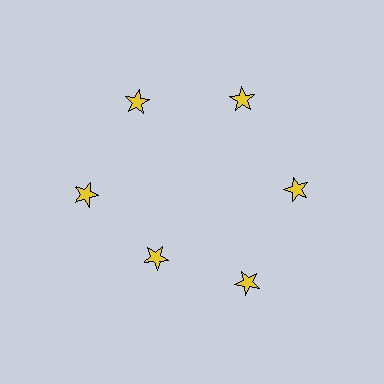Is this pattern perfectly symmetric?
No. The 6 yellow stars are arranged in a ring, but one element near the 7 o'clock position is pulled inward toward the center, breaking the 6-fold rotational symmetry.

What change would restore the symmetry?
The symmetry would be restored by moving it outward, back onto the ring so that all 6 stars sit at equal angles and equal distance from the center.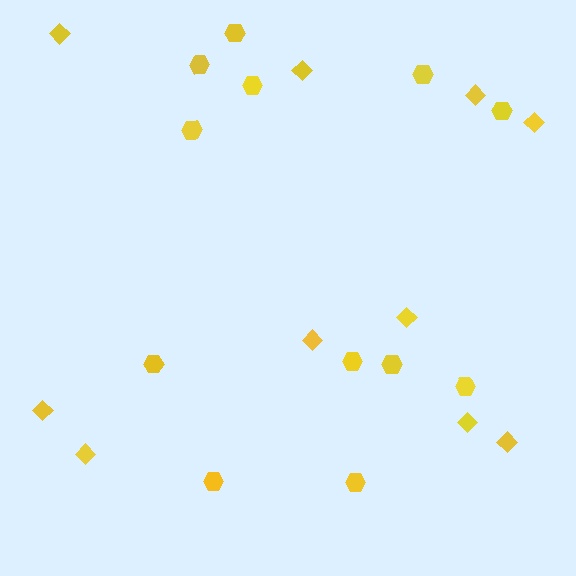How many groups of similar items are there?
There are 2 groups: one group of hexagons (12) and one group of diamonds (10).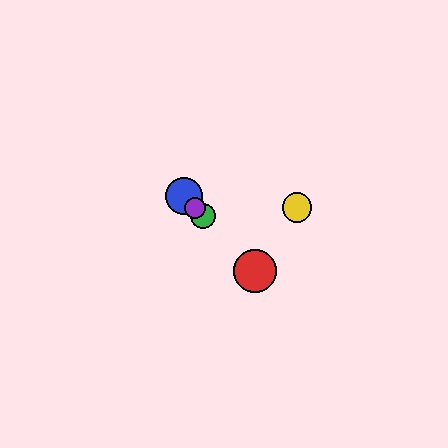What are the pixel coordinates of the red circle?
The red circle is at (255, 271).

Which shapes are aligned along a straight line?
The red circle, the blue circle, the green circle, the purple circle are aligned along a straight line.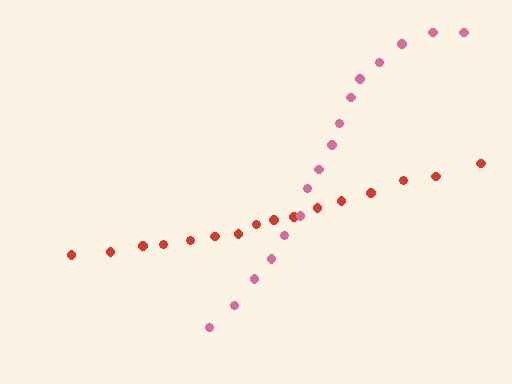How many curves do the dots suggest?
There are 2 distinct paths.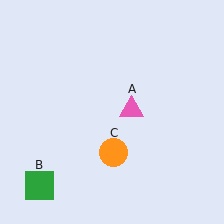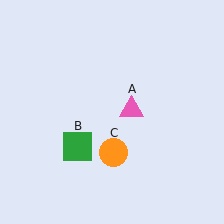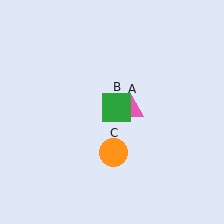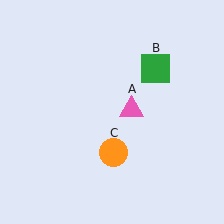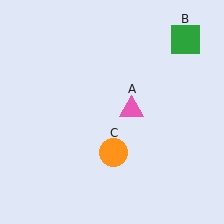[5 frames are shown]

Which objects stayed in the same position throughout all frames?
Pink triangle (object A) and orange circle (object C) remained stationary.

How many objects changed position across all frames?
1 object changed position: green square (object B).